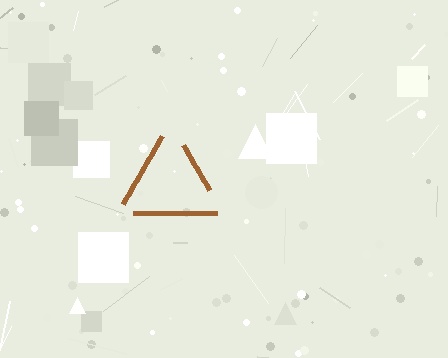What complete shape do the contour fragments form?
The contour fragments form a triangle.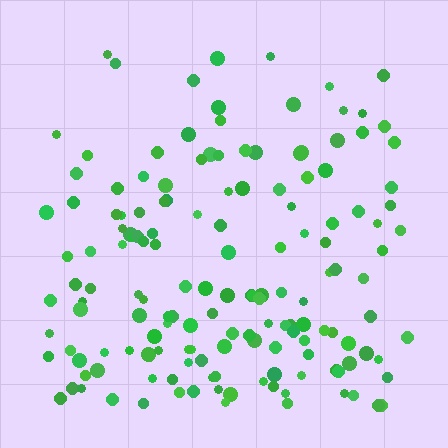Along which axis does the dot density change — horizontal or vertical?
Vertical.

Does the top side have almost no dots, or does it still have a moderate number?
Still a moderate number, just noticeably fewer than the bottom.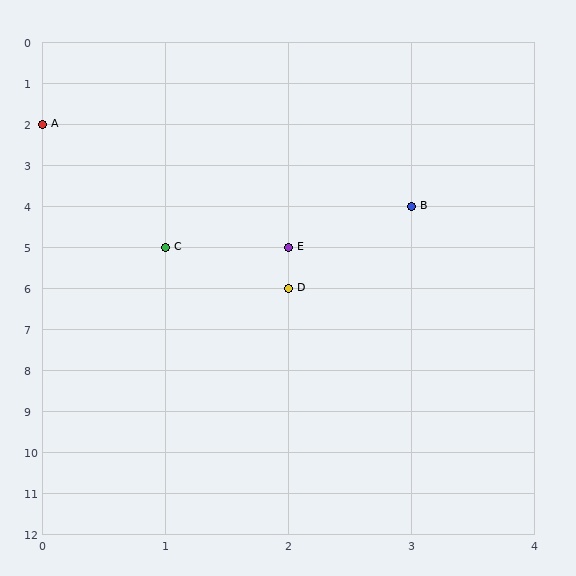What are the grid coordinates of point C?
Point C is at grid coordinates (1, 5).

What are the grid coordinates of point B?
Point B is at grid coordinates (3, 4).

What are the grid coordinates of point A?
Point A is at grid coordinates (0, 2).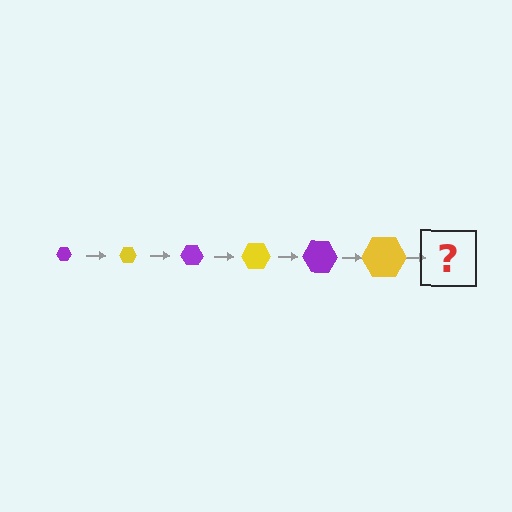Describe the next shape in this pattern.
It should be a purple hexagon, larger than the previous one.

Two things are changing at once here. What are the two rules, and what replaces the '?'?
The two rules are that the hexagon grows larger each step and the color cycles through purple and yellow. The '?' should be a purple hexagon, larger than the previous one.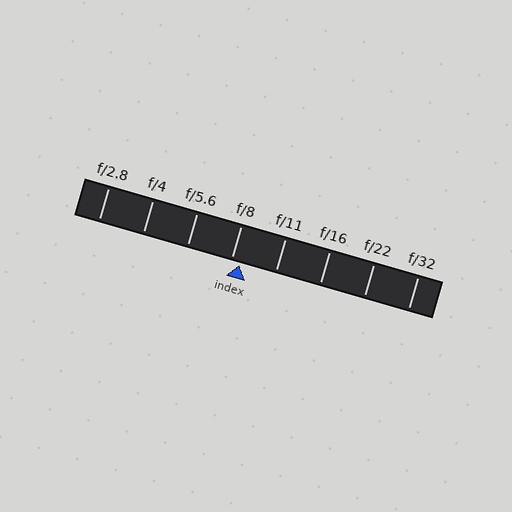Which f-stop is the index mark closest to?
The index mark is closest to f/8.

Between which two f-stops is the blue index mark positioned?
The index mark is between f/8 and f/11.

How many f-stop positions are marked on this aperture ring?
There are 8 f-stop positions marked.